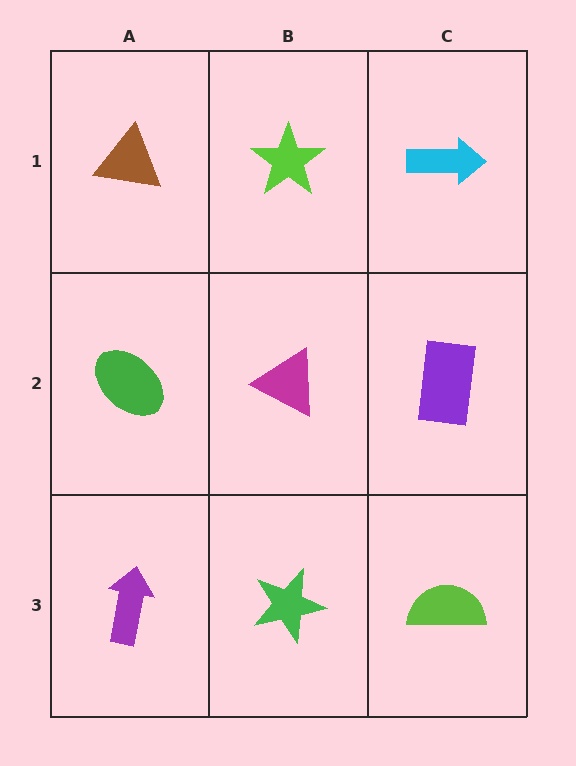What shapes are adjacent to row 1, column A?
A green ellipse (row 2, column A), a lime star (row 1, column B).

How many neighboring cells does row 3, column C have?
2.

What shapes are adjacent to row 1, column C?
A purple rectangle (row 2, column C), a lime star (row 1, column B).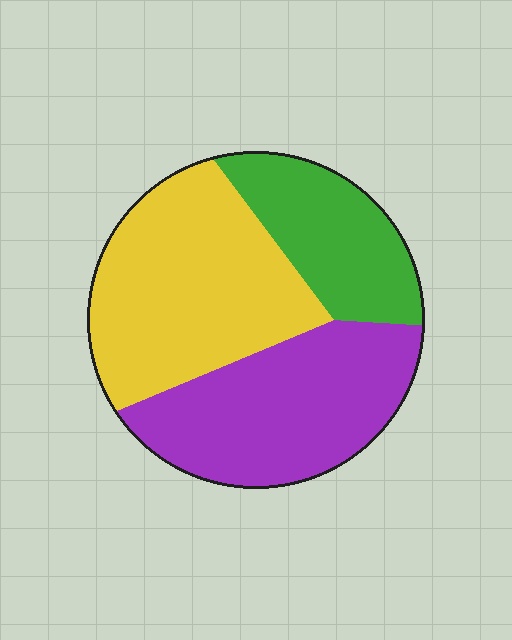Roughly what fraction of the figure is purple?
Purple takes up about three eighths (3/8) of the figure.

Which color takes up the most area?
Yellow, at roughly 40%.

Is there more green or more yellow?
Yellow.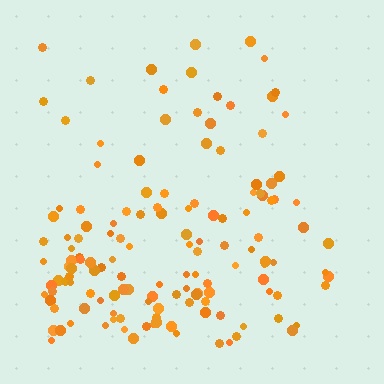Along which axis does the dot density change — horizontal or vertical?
Vertical.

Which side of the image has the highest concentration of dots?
The bottom.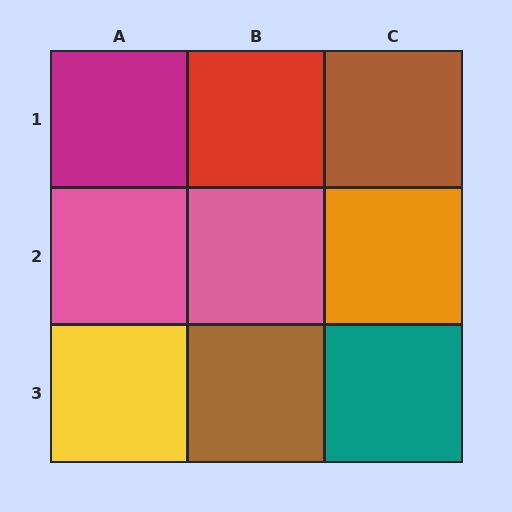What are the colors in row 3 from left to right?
Yellow, brown, teal.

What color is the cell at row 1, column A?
Magenta.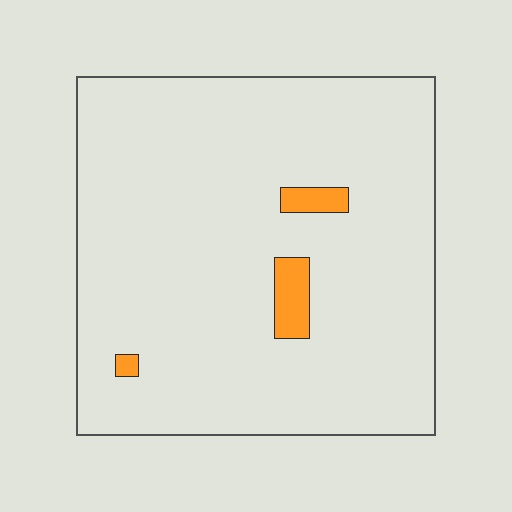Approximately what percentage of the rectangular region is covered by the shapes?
Approximately 5%.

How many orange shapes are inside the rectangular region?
3.